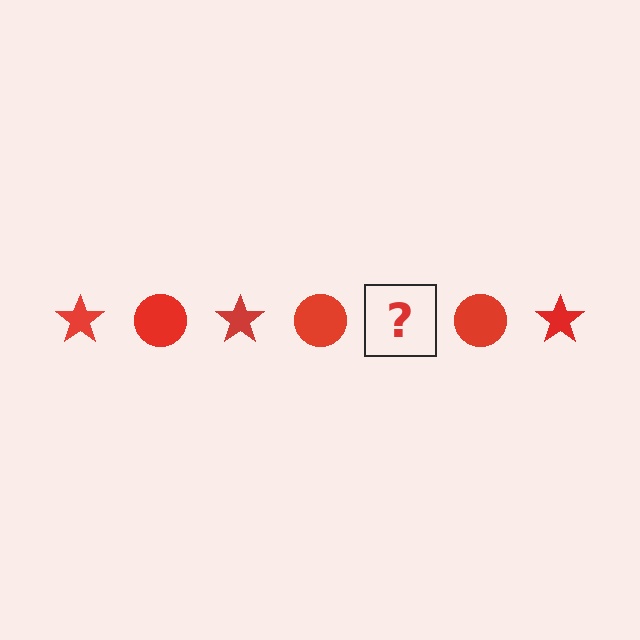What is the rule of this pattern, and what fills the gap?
The rule is that the pattern cycles through star, circle shapes in red. The gap should be filled with a red star.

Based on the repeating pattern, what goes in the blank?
The blank should be a red star.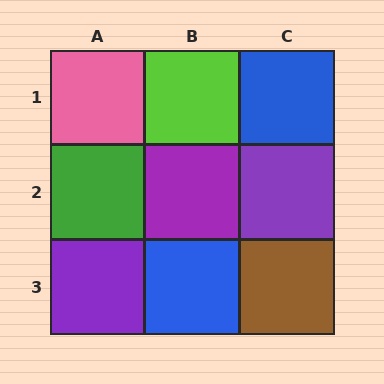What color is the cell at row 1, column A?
Pink.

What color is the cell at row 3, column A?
Purple.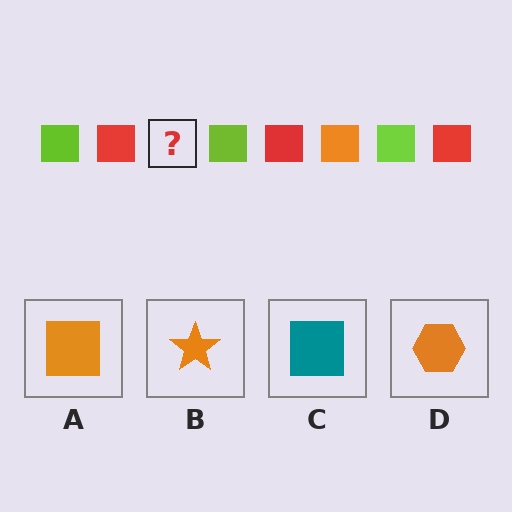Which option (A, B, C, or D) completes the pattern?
A.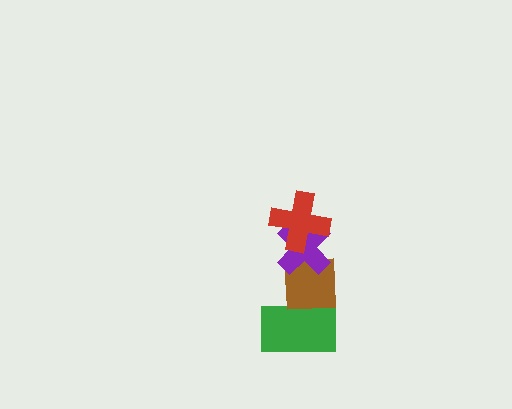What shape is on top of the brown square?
The purple cross is on top of the brown square.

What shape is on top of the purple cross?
The red cross is on top of the purple cross.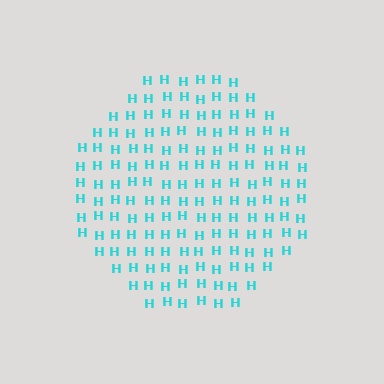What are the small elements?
The small elements are letter H's.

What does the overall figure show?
The overall figure shows a circle.